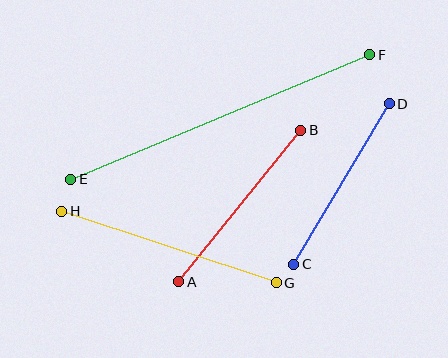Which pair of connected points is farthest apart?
Points E and F are farthest apart.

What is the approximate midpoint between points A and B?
The midpoint is at approximately (240, 206) pixels.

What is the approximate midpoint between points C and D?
The midpoint is at approximately (341, 184) pixels.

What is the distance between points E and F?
The distance is approximately 324 pixels.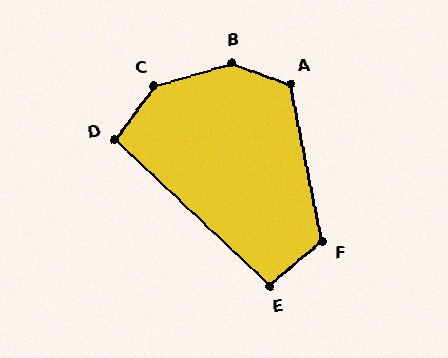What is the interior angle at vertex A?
Approximately 121 degrees (obtuse).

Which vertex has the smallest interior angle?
E, at approximately 96 degrees.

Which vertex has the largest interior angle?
B, at approximately 144 degrees.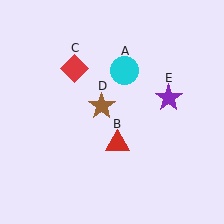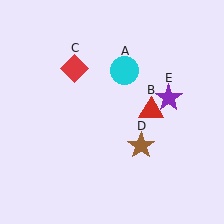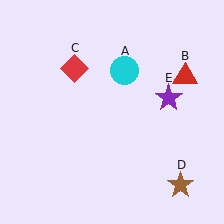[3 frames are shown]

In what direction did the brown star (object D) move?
The brown star (object D) moved down and to the right.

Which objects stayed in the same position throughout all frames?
Cyan circle (object A) and red diamond (object C) and purple star (object E) remained stationary.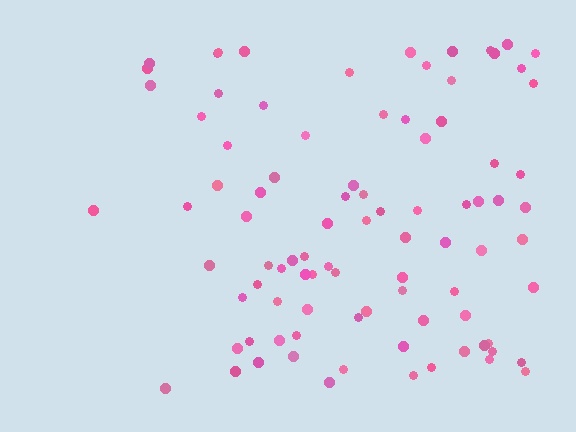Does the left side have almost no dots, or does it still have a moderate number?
Still a moderate number, just noticeably fewer than the right.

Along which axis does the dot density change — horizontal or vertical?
Horizontal.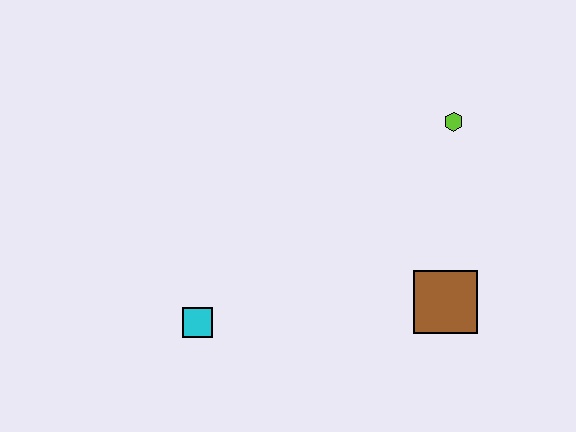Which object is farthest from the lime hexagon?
The cyan square is farthest from the lime hexagon.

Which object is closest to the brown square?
The lime hexagon is closest to the brown square.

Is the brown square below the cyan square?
No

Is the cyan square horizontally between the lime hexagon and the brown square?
No